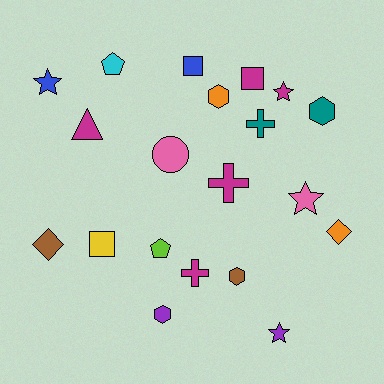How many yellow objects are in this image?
There is 1 yellow object.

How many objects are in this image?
There are 20 objects.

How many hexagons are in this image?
There are 4 hexagons.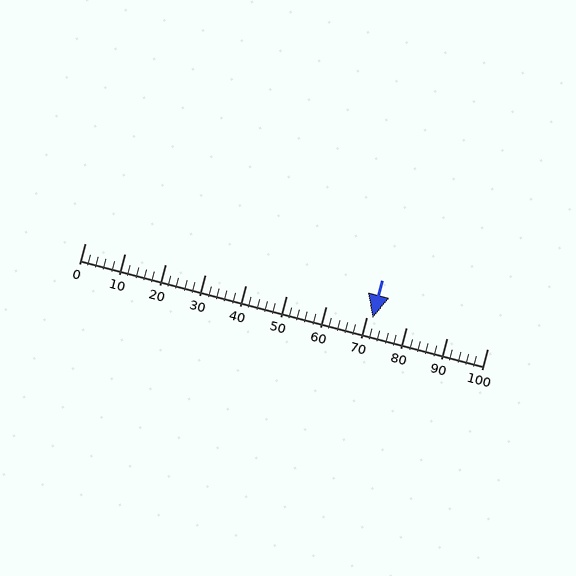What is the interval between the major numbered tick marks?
The major tick marks are spaced 10 units apart.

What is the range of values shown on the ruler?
The ruler shows values from 0 to 100.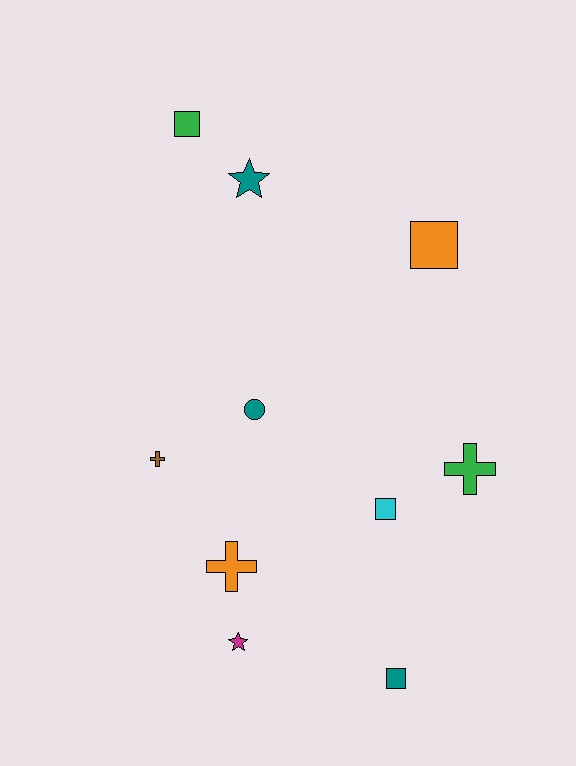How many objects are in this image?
There are 10 objects.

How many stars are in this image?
There are 2 stars.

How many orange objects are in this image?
There are 2 orange objects.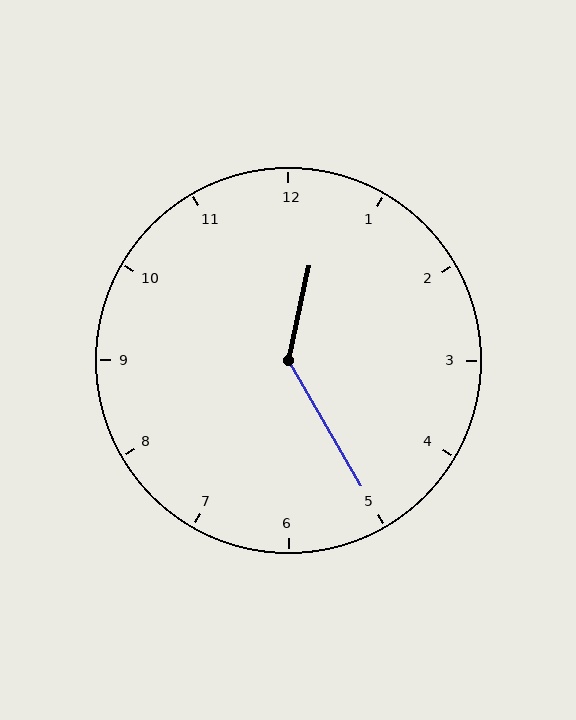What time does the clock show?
12:25.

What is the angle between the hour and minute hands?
Approximately 138 degrees.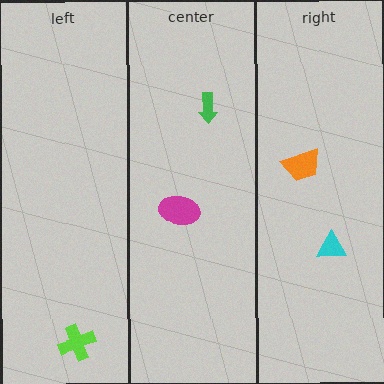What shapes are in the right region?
The orange trapezoid, the cyan triangle.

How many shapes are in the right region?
2.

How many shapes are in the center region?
2.